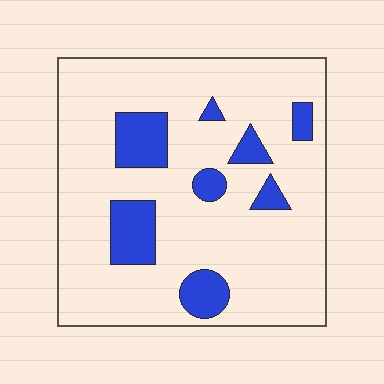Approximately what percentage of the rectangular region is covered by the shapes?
Approximately 15%.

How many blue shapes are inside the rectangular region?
8.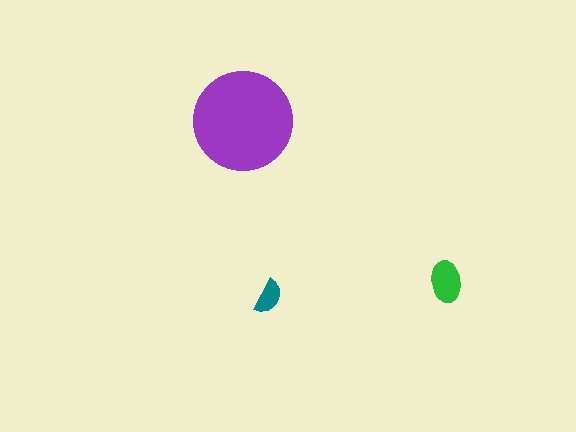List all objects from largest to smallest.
The purple circle, the green ellipse, the teal semicircle.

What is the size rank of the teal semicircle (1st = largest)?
3rd.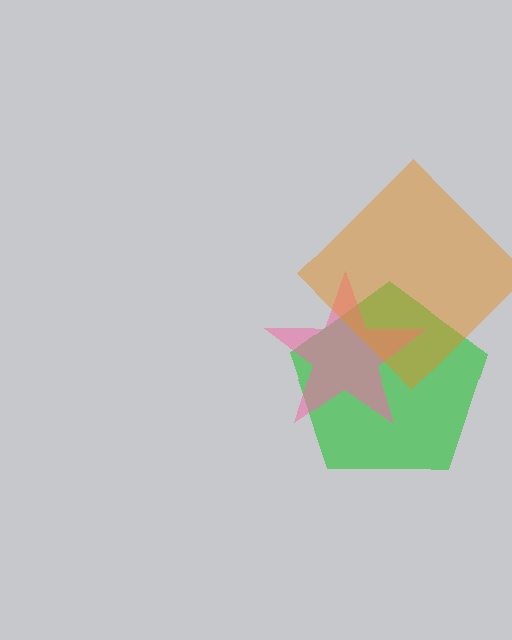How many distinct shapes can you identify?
There are 3 distinct shapes: a green pentagon, a pink star, an orange diamond.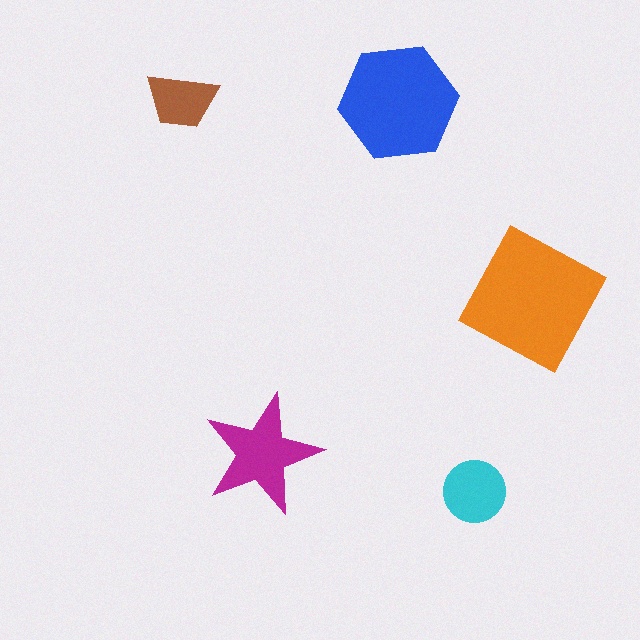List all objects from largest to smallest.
The orange square, the blue hexagon, the magenta star, the cyan circle, the brown trapezoid.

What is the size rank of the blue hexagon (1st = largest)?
2nd.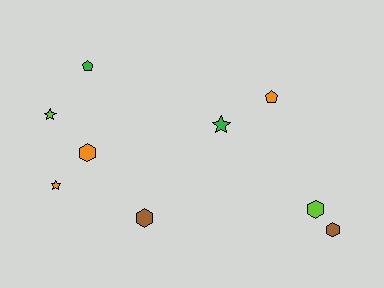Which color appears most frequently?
Orange, with 3 objects.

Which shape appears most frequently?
Hexagon, with 4 objects.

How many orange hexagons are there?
There is 1 orange hexagon.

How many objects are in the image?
There are 9 objects.